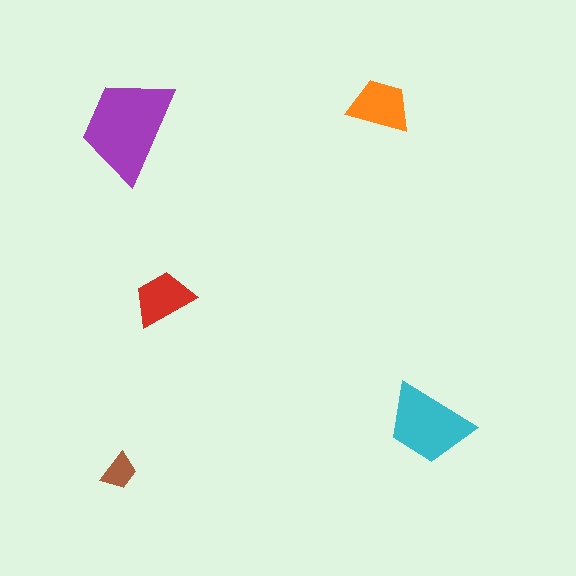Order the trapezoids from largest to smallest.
the purple one, the cyan one, the orange one, the red one, the brown one.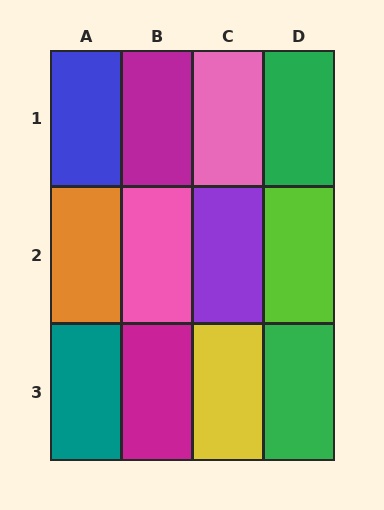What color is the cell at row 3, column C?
Yellow.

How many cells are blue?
1 cell is blue.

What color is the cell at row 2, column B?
Pink.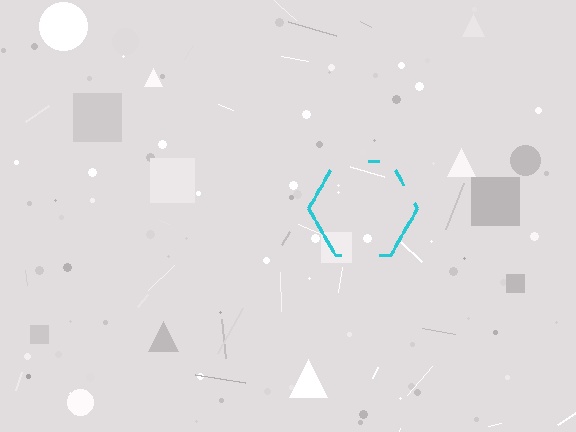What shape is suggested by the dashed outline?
The dashed outline suggests a hexagon.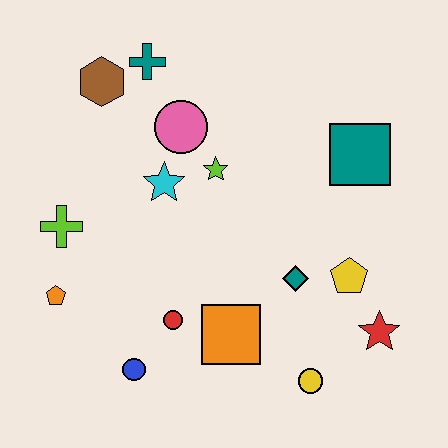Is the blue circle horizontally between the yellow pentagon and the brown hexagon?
Yes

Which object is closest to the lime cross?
The orange pentagon is closest to the lime cross.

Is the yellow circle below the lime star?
Yes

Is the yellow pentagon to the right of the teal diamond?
Yes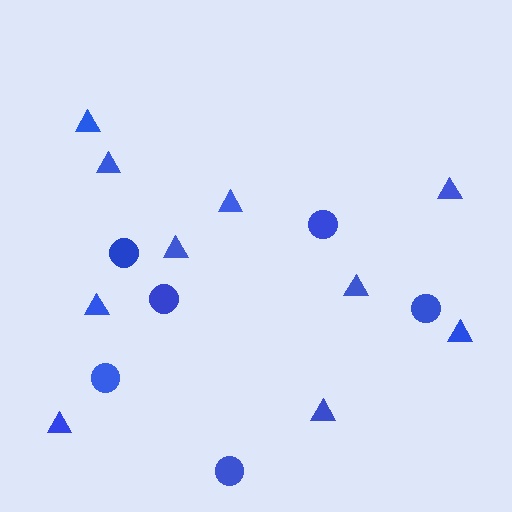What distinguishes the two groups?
There are 2 groups: one group of triangles (10) and one group of circles (6).